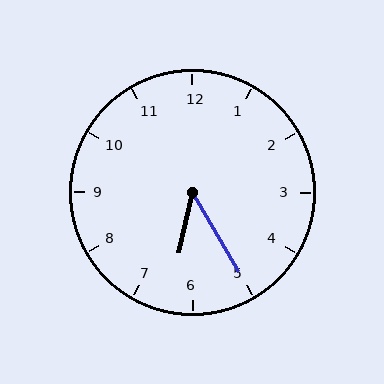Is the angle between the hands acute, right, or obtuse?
It is acute.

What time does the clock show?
6:25.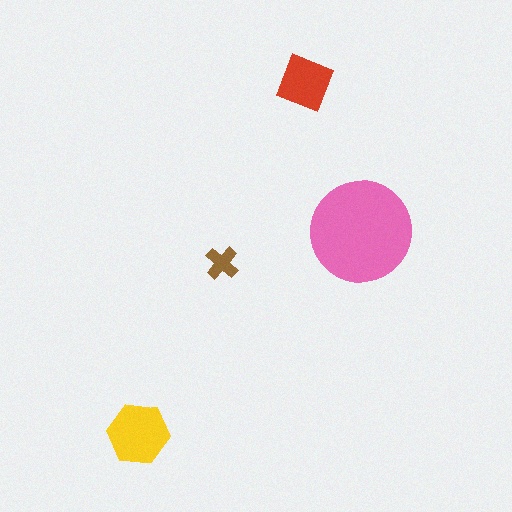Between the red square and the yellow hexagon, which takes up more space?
The yellow hexagon.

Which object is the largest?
The pink circle.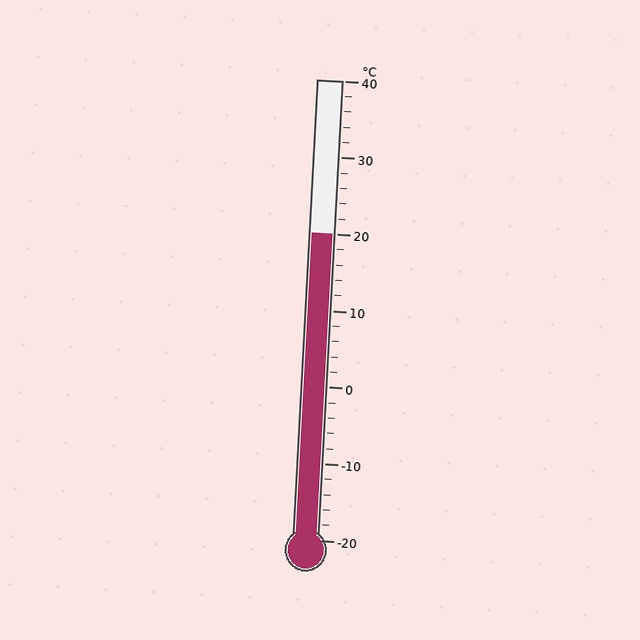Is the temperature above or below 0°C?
The temperature is above 0°C.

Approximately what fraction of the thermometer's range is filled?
The thermometer is filled to approximately 65% of its range.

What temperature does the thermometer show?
The thermometer shows approximately 20°C.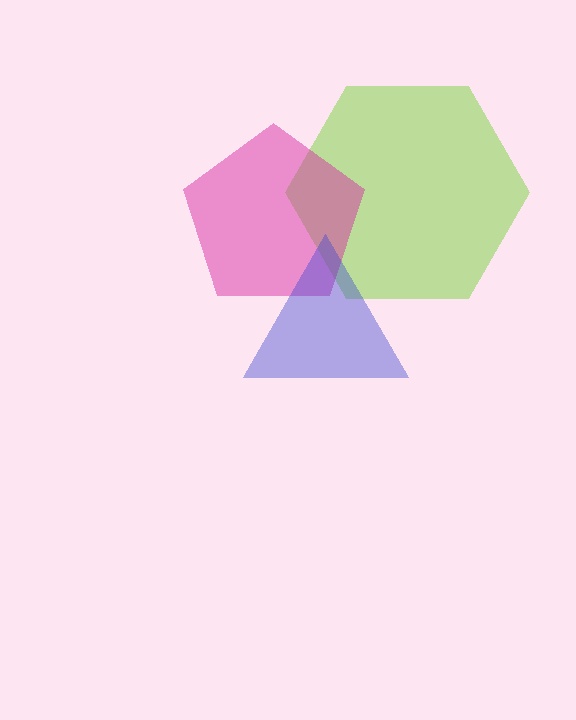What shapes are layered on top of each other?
The layered shapes are: a lime hexagon, a magenta pentagon, a blue triangle.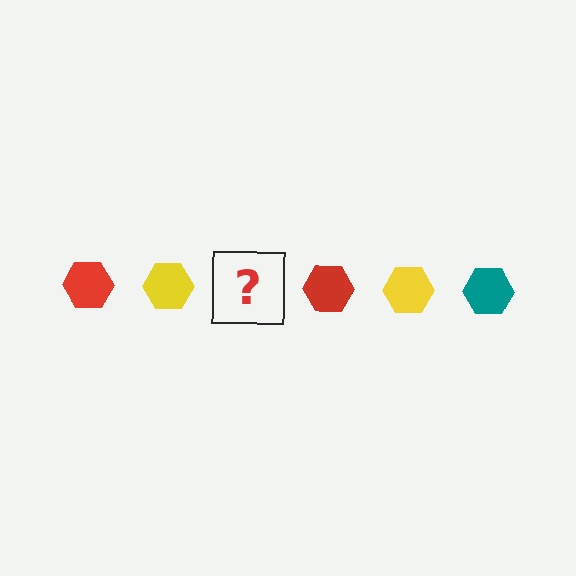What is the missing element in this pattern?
The missing element is a teal hexagon.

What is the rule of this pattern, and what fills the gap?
The rule is that the pattern cycles through red, yellow, teal hexagons. The gap should be filled with a teal hexagon.